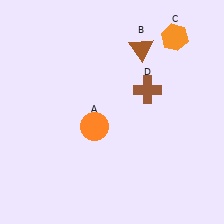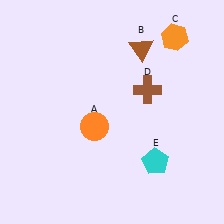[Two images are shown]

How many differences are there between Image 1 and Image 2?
There is 1 difference between the two images.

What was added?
A cyan pentagon (E) was added in Image 2.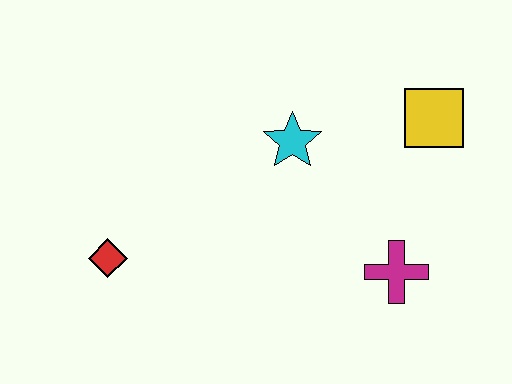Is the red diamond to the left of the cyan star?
Yes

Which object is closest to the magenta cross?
The yellow square is closest to the magenta cross.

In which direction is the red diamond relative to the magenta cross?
The red diamond is to the left of the magenta cross.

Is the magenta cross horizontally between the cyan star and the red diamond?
No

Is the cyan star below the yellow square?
Yes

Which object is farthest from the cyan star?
The red diamond is farthest from the cyan star.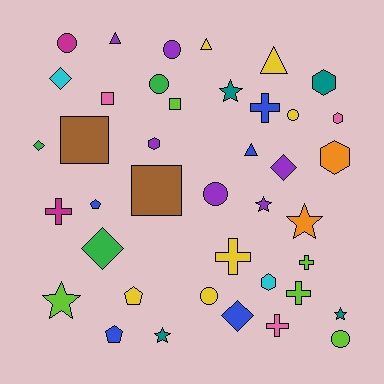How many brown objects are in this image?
There are 2 brown objects.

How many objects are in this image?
There are 40 objects.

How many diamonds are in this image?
There are 5 diamonds.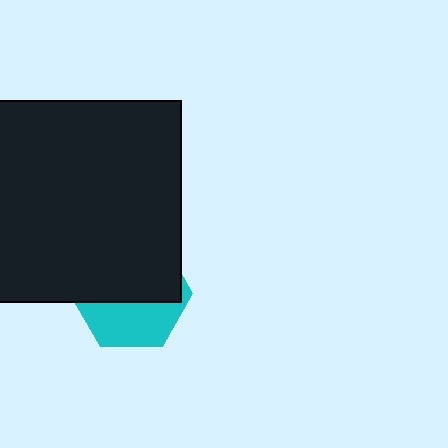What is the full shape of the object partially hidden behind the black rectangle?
The partially hidden object is a cyan hexagon.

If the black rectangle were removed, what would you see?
You would see the complete cyan hexagon.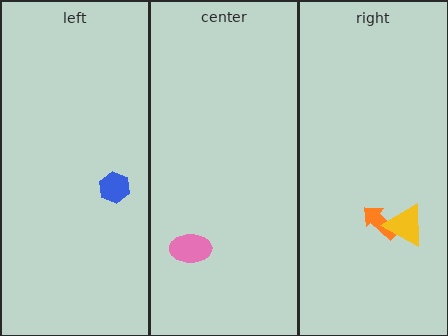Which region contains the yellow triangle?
The right region.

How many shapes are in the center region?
1.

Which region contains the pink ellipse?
The center region.